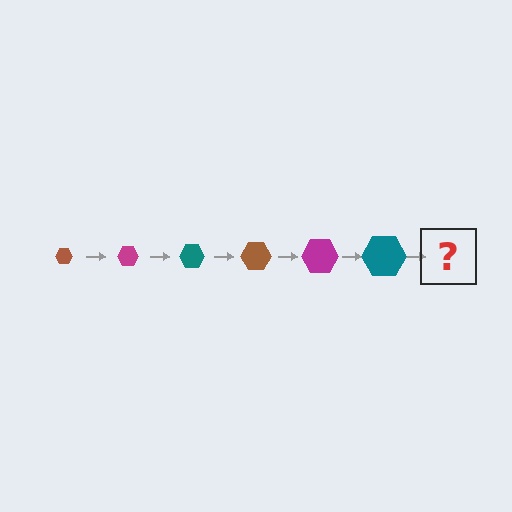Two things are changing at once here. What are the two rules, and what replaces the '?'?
The two rules are that the hexagon grows larger each step and the color cycles through brown, magenta, and teal. The '?' should be a brown hexagon, larger than the previous one.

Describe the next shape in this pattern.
It should be a brown hexagon, larger than the previous one.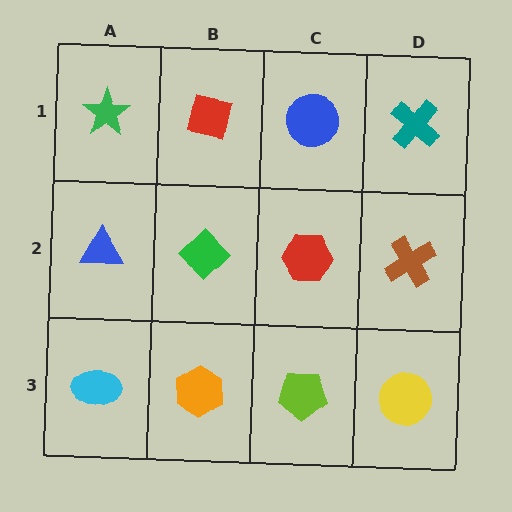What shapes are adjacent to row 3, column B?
A green diamond (row 2, column B), a cyan ellipse (row 3, column A), a lime pentagon (row 3, column C).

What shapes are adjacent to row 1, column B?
A green diamond (row 2, column B), a green star (row 1, column A), a blue circle (row 1, column C).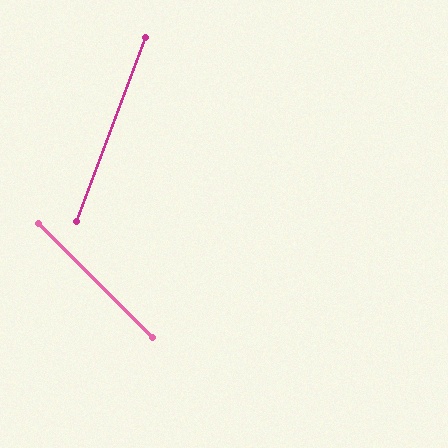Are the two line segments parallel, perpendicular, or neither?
Neither parallel nor perpendicular — they differ by about 66°.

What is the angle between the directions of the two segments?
Approximately 66 degrees.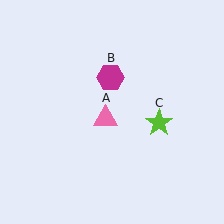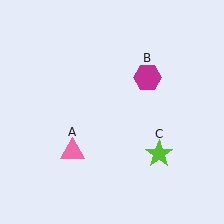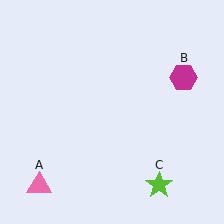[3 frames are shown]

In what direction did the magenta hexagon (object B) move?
The magenta hexagon (object B) moved right.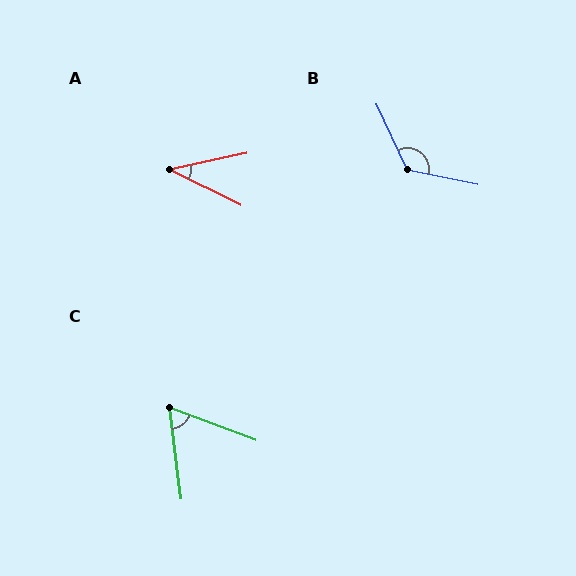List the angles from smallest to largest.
A (39°), C (62°), B (127°).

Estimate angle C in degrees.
Approximately 62 degrees.